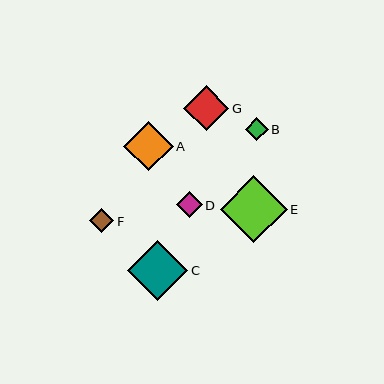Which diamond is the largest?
Diamond E is the largest with a size of approximately 67 pixels.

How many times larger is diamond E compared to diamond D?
Diamond E is approximately 2.6 times the size of diamond D.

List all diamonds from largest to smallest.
From largest to smallest: E, C, A, G, D, F, B.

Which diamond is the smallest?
Diamond B is the smallest with a size of approximately 23 pixels.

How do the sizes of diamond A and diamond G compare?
Diamond A and diamond G are approximately the same size.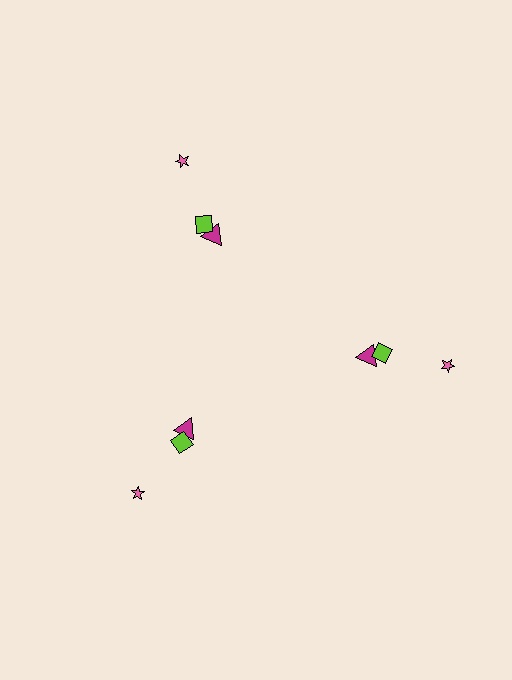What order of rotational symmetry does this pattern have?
This pattern has 3-fold rotational symmetry.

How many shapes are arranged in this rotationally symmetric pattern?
There are 9 shapes, arranged in 3 groups of 3.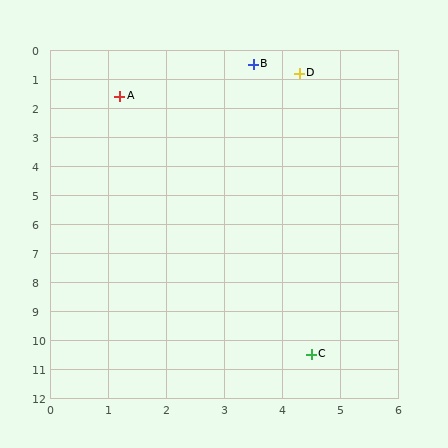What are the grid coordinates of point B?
Point B is at approximately (3.5, 0.5).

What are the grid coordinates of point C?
Point C is at approximately (4.5, 10.5).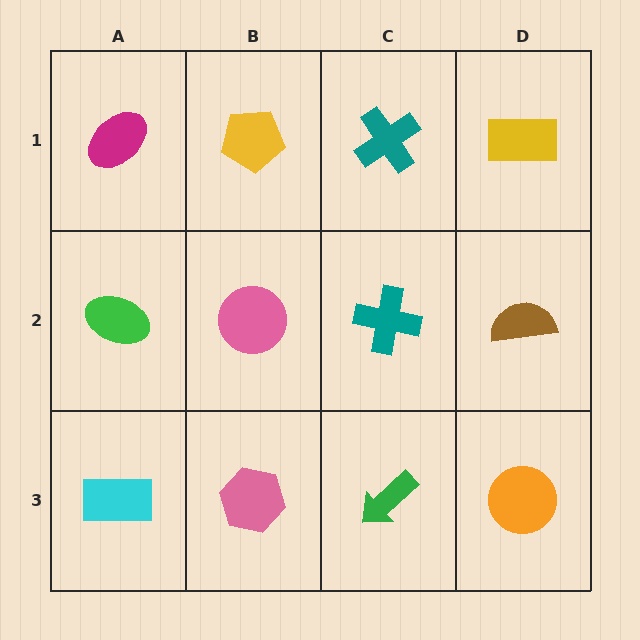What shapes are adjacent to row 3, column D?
A brown semicircle (row 2, column D), a green arrow (row 3, column C).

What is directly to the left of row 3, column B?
A cyan rectangle.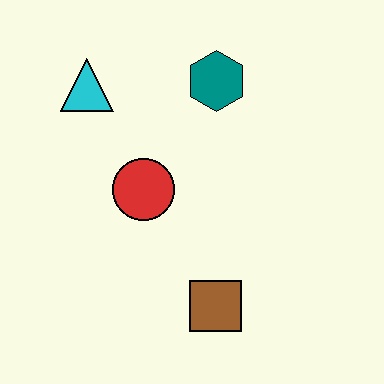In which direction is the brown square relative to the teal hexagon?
The brown square is below the teal hexagon.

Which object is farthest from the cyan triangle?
The brown square is farthest from the cyan triangle.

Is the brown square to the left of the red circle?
No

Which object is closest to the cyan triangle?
The red circle is closest to the cyan triangle.